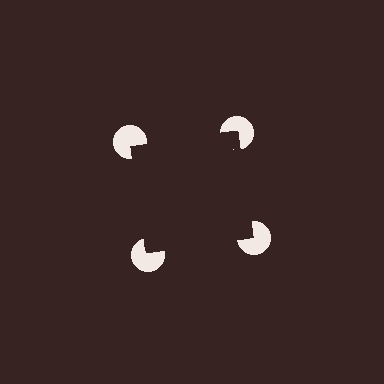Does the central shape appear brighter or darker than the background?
It typically appears slightly darker than the background, even though no actual brightness change is drawn.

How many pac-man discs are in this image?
There are 4 — one at each vertex of the illusory square.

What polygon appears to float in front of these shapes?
An illusory square — its edges are inferred from the aligned wedge cuts in the pac-man discs, not physically drawn.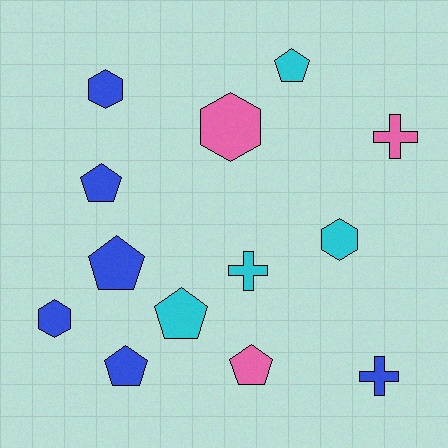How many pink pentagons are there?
There is 1 pink pentagon.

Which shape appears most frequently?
Pentagon, with 6 objects.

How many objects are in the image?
There are 13 objects.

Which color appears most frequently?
Blue, with 6 objects.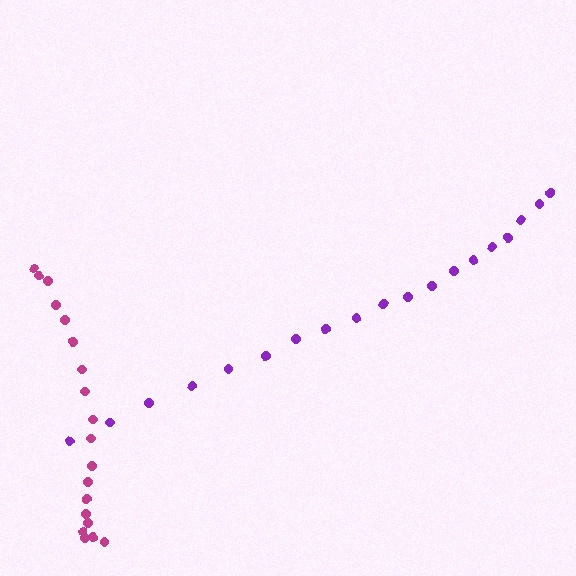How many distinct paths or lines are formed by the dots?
There are 2 distinct paths.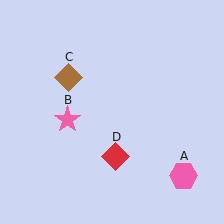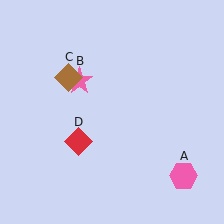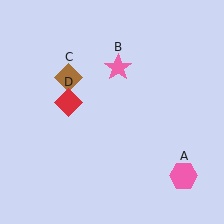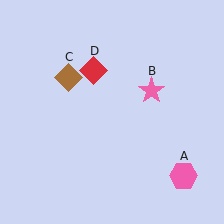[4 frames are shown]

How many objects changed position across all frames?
2 objects changed position: pink star (object B), red diamond (object D).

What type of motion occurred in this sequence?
The pink star (object B), red diamond (object D) rotated clockwise around the center of the scene.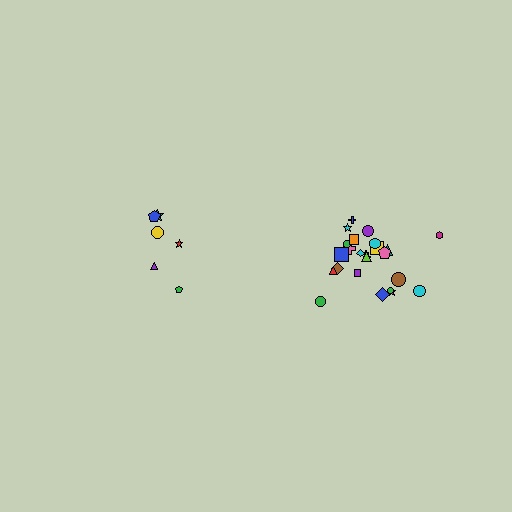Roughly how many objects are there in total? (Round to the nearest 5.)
Roughly 30 objects in total.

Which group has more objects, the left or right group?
The right group.